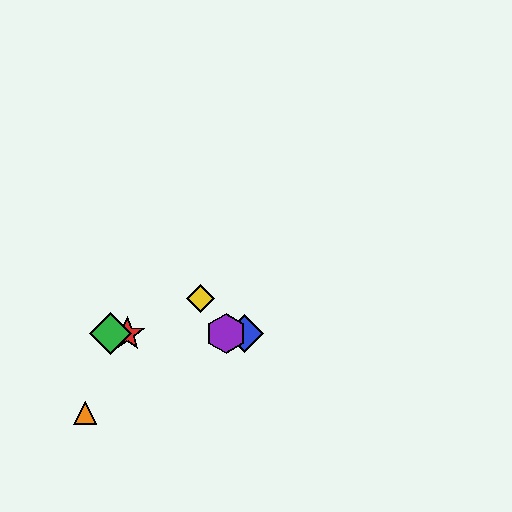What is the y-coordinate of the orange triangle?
The orange triangle is at y≈413.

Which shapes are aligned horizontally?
The red star, the blue diamond, the green diamond, the purple hexagon are aligned horizontally.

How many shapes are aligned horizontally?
4 shapes (the red star, the blue diamond, the green diamond, the purple hexagon) are aligned horizontally.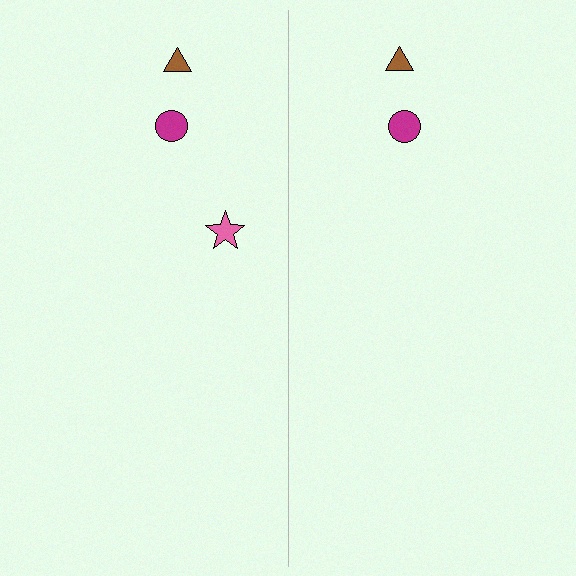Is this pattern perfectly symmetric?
No, the pattern is not perfectly symmetric. A pink star is missing from the right side.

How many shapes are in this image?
There are 5 shapes in this image.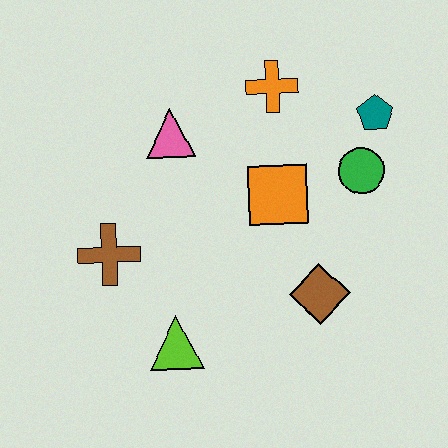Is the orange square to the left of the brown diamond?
Yes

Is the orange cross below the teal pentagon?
No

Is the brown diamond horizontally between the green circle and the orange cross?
Yes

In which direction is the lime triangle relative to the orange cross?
The lime triangle is below the orange cross.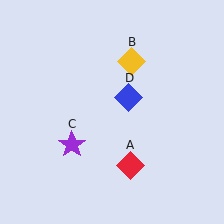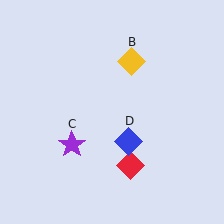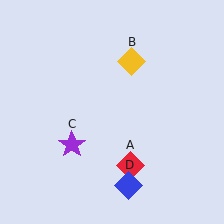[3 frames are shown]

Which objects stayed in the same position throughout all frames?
Red diamond (object A) and yellow diamond (object B) and purple star (object C) remained stationary.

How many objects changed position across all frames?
1 object changed position: blue diamond (object D).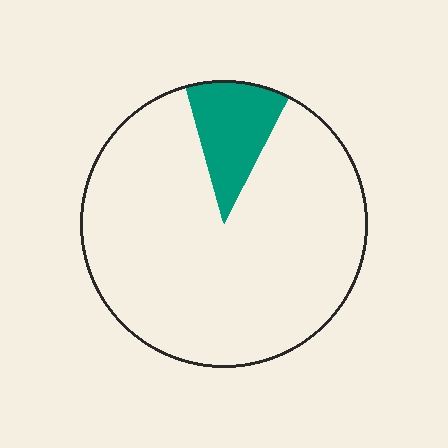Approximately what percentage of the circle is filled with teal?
Approximately 10%.